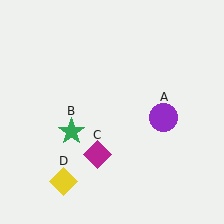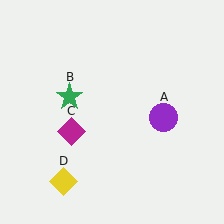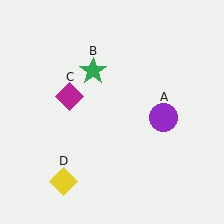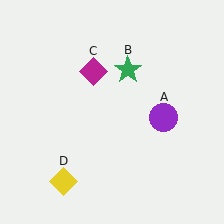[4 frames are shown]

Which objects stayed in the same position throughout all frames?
Purple circle (object A) and yellow diamond (object D) remained stationary.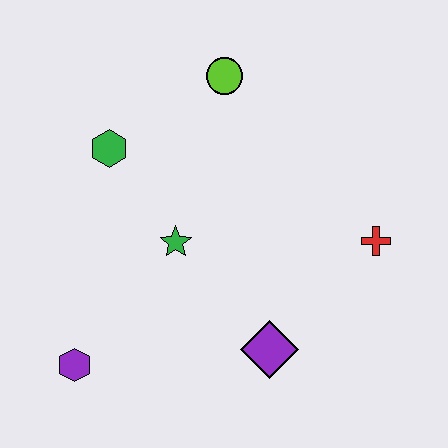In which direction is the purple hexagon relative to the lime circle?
The purple hexagon is below the lime circle.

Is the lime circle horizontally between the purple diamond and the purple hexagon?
Yes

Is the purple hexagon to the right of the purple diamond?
No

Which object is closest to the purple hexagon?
The green star is closest to the purple hexagon.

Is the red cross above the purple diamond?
Yes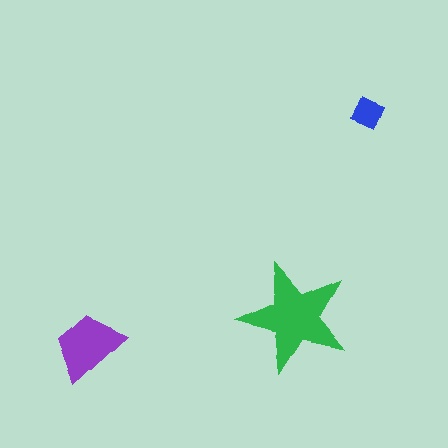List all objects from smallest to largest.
The blue diamond, the purple trapezoid, the green star.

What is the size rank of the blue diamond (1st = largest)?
3rd.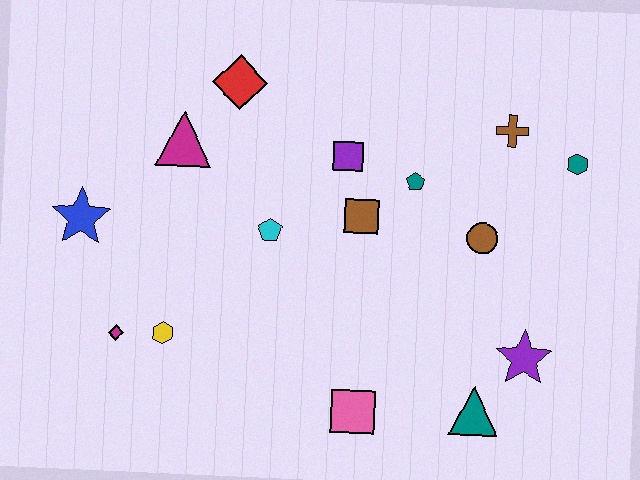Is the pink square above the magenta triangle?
No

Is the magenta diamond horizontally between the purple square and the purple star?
No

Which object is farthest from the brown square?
The blue star is farthest from the brown square.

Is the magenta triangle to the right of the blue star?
Yes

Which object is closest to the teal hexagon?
The brown cross is closest to the teal hexagon.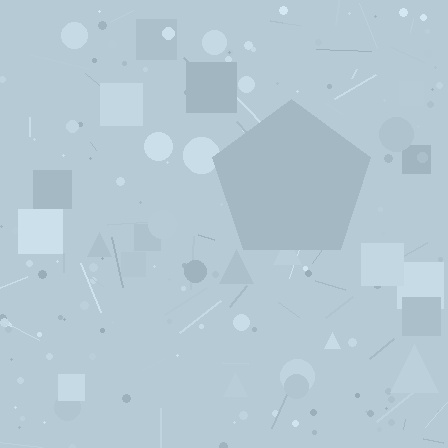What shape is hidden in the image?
A pentagon is hidden in the image.